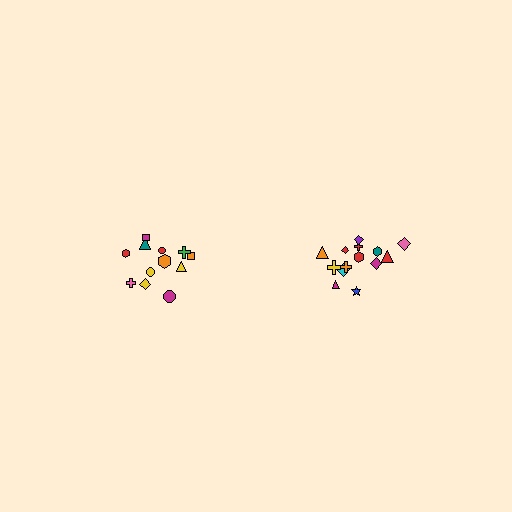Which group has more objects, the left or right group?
The right group.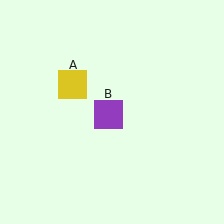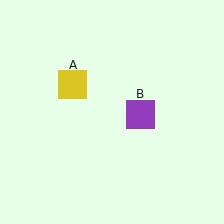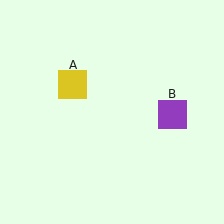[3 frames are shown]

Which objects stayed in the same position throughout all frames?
Yellow square (object A) remained stationary.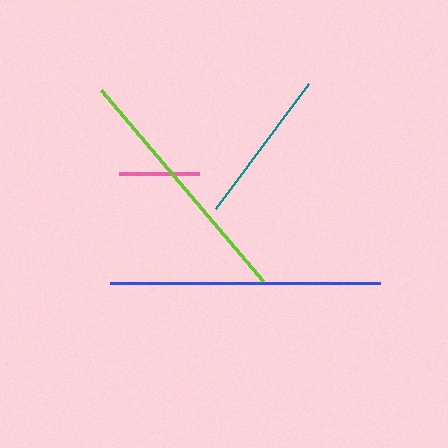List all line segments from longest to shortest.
From longest to shortest: blue, lime, teal, pink.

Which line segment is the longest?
The blue line is the longest at approximately 270 pixels.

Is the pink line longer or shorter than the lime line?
The lime line is longer than the pink line.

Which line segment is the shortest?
The pink line is the shortest at approximately 80 pixels.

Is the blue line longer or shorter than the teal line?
The blue line is longer than the teal line.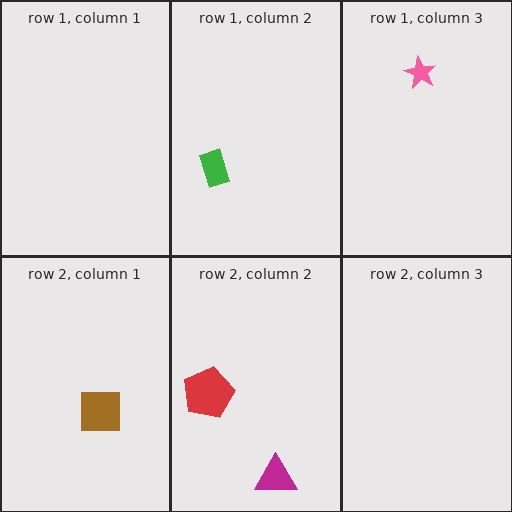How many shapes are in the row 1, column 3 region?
1.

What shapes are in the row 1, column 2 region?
The green rectangle.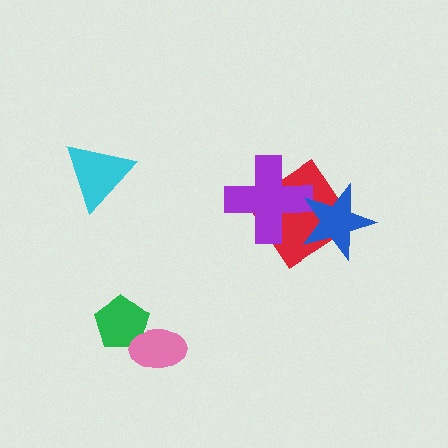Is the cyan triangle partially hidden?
No, no other shape covers it.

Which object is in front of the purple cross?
The blue star is in front of the purple cross.